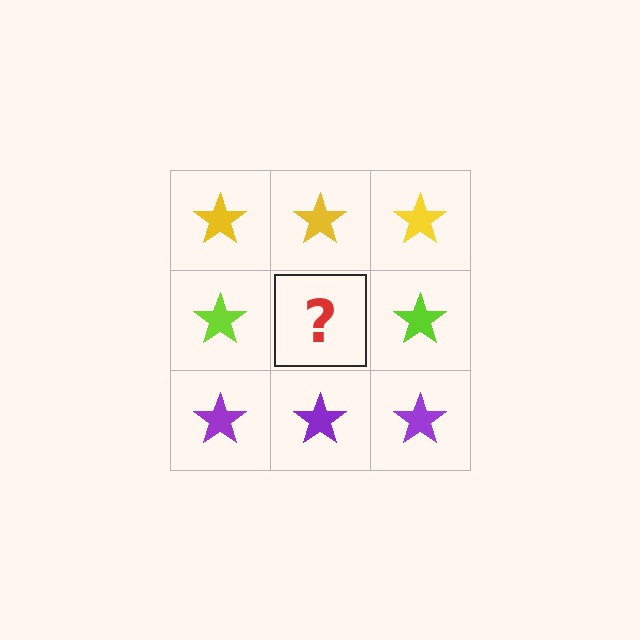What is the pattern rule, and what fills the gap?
The rule is that each row has a consistent color. The gap should be filled with a lime star.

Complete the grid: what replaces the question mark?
The question mark should be replaced with a lime star.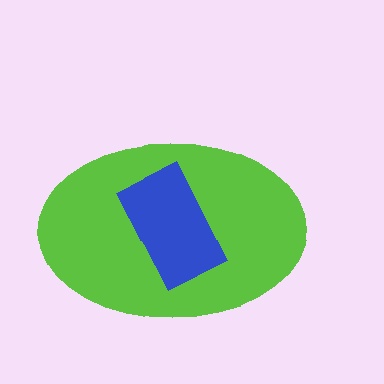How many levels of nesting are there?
2.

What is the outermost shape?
The lime ellipse.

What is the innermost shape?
The blue rectangle.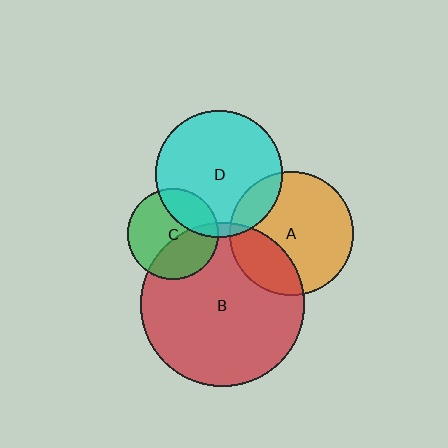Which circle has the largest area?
Circle B (red).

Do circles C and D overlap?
Yes.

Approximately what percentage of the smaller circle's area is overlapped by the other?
Approximately 25%.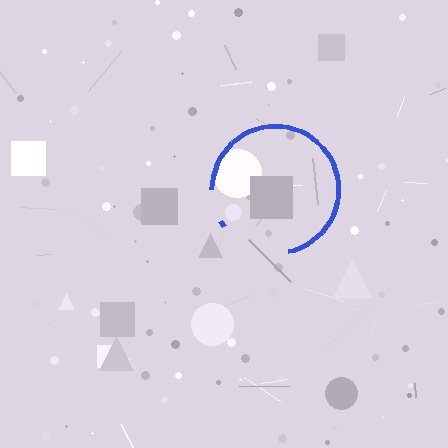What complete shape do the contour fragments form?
The contour fragments form a circle.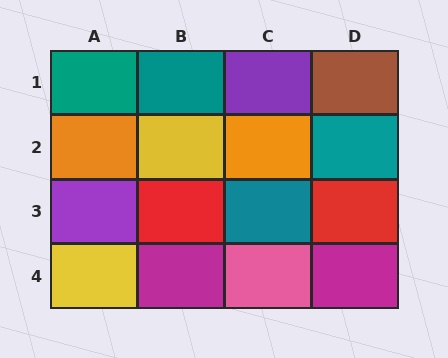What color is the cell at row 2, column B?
Yellow.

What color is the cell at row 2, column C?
Orange.